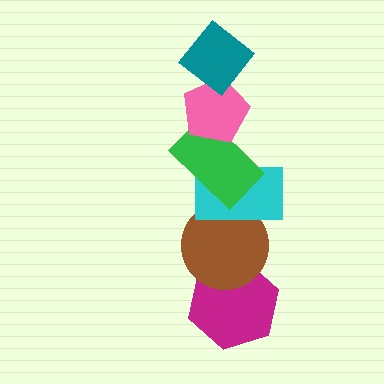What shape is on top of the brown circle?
The cyan rectangle is on top of the brown circle.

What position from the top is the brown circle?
The brown circle is 5th from the top.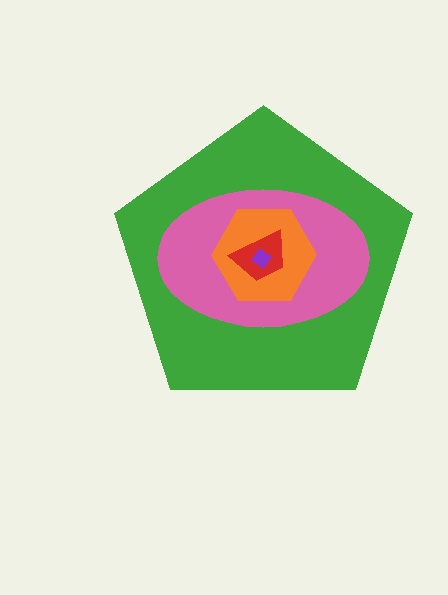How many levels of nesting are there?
5.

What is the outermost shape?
The green pentagon.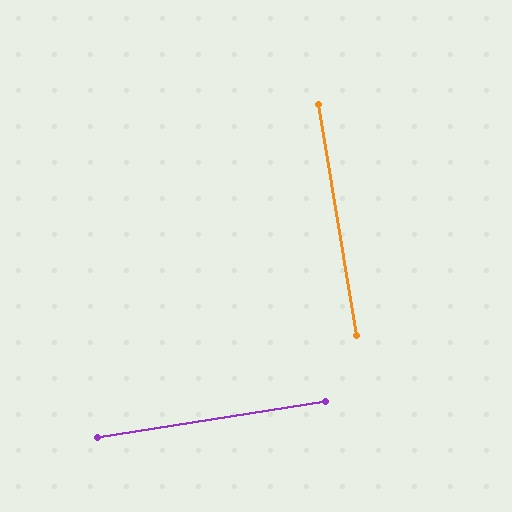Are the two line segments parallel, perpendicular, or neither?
Perpendicular — they meet at approximately 90°.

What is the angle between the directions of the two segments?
Approximately 90 degrees.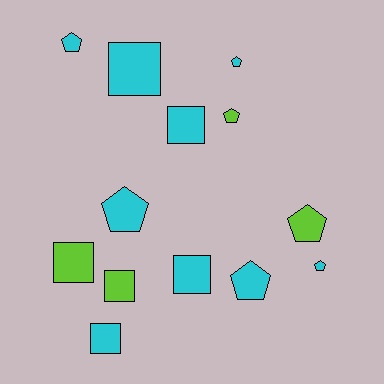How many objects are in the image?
There are 13 objects.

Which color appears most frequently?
Cyan, with 9 objects.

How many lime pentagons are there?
There are 2 lime pentagons.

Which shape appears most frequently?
Pentagon, with 7 objects.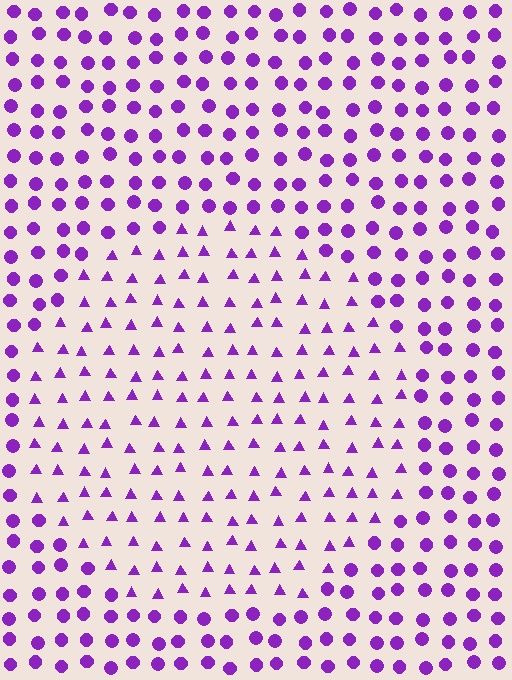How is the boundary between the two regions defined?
The boundary is defined by a change in element shape: triangles inside vs. circles outside. All elements share the same color and spacing.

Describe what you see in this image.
The image is filled with small purple elements arranged in a uniform grid. A circle-shaped region contains triangles, while the surrounding area contains circles. The boundary is defined purely by the change in element shape.